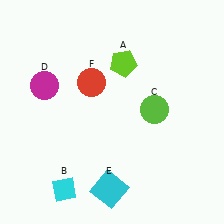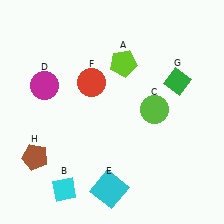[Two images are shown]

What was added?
A green diamond (G), a brown pentagon (H) were added in Image 2.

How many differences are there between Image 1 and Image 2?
There are 2 differences between the two images.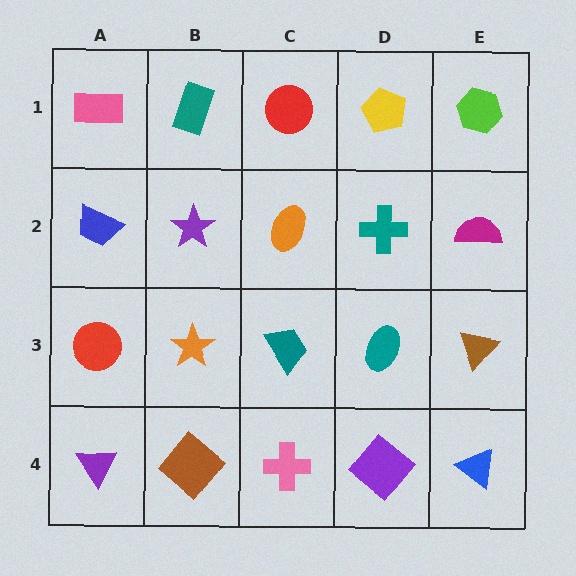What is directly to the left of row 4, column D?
A pink cross.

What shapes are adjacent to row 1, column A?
A blue trapezoid (row 2, column A), a teal rectangle (row 1, column B).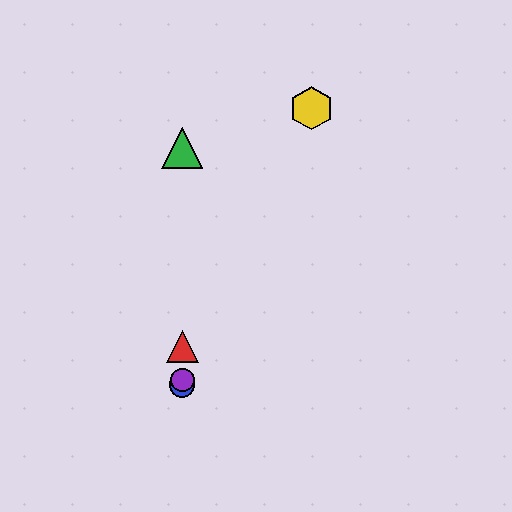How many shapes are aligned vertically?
4 shapes (the red triangle, the blue circle, the green triangle, the purple circle) are aligned vertically.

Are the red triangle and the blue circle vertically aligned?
Yes, both are at x≈182.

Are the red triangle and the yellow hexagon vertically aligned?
No, the red triangle is at x≈182 and the yellow hexagon is at x≈312.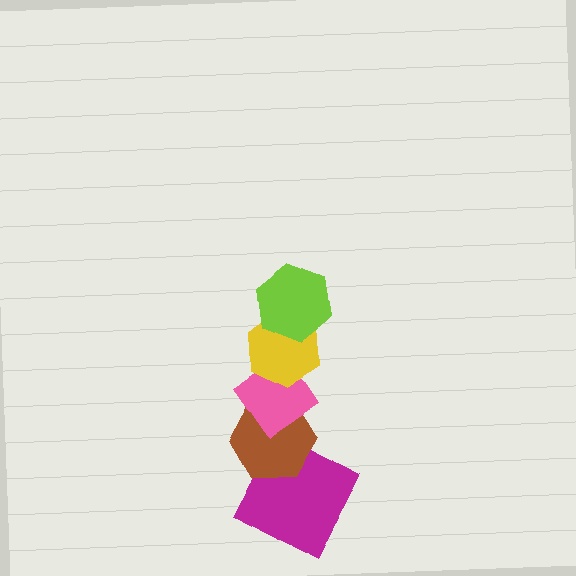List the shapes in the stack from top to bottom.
From top to bottom: the lime hexagon, the yellow hexagon, the pink diamond, the brown hexagon, the magenta square.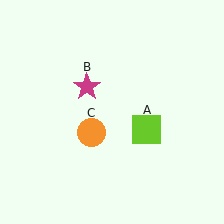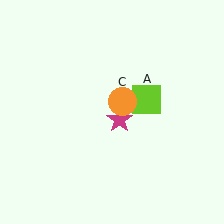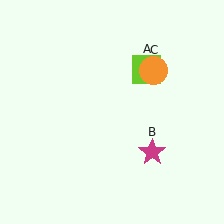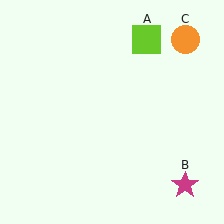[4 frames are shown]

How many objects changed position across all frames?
3 objects changed position: lime square (object A), magenta star (object B), orange circle (object C).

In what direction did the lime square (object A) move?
The lime square (object A) moved up.